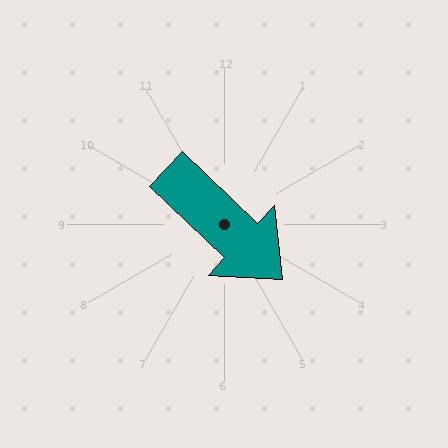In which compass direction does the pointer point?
Southeast.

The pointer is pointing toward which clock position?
Roughly 4 o'clock.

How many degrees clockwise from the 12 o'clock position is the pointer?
Approximately 134 degrees.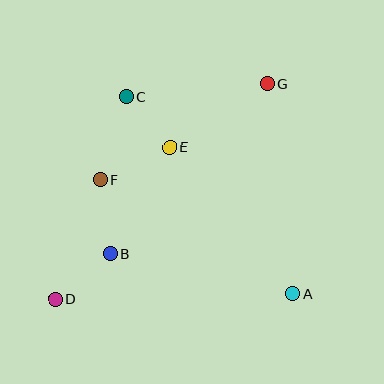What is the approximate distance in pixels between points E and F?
The distance between E and F is approximately 77 pixels.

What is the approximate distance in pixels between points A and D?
The distance between A and D is approximately 238 pixels.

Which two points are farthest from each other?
Points D and G are farthest from each other.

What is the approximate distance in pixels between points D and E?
The distance between D and E is approximately 190 pixels.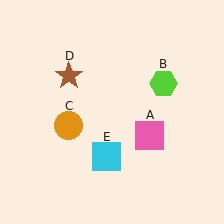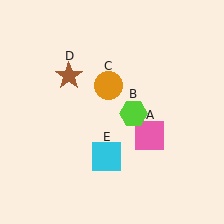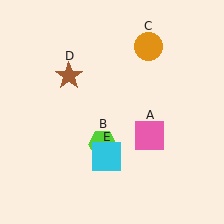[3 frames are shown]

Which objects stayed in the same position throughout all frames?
Pink square (object A) and brown star (object D) and cyan square (object E) remained stationary.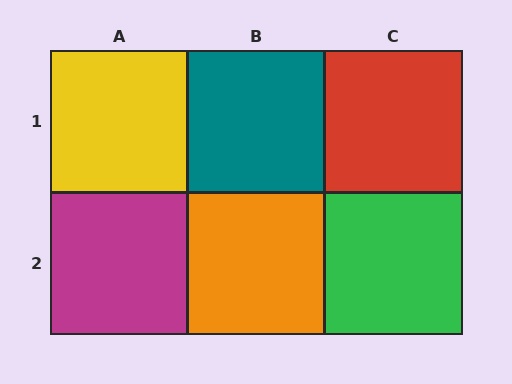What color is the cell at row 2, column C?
Green.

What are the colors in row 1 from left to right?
Yellow, teal, red.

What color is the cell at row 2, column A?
Magenta.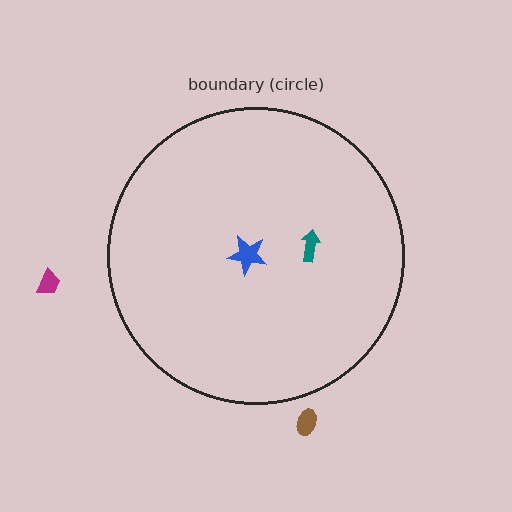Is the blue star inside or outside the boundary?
Inside.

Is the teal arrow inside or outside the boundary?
Inside.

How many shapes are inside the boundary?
2 inside, 2 outside.